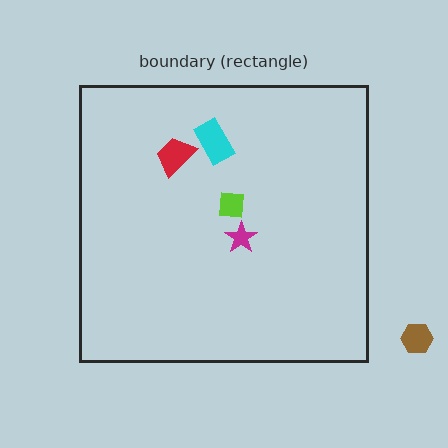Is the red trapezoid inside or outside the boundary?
Inside.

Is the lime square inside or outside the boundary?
Inside.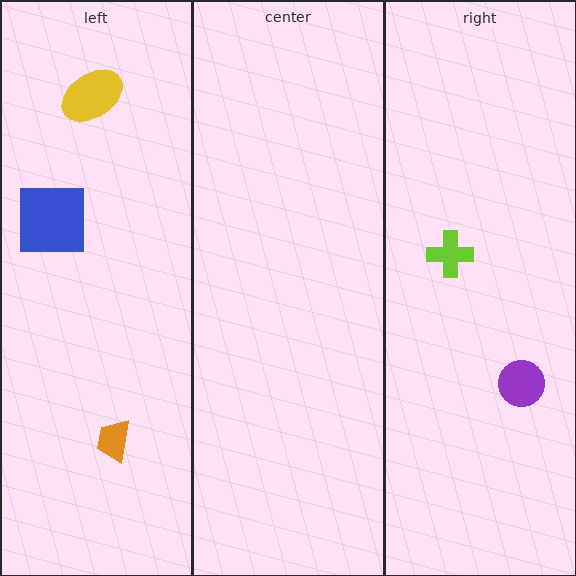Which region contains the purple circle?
The right region.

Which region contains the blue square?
The left region.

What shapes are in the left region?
The orange trapezoid, the blue square, the yellow ellipse.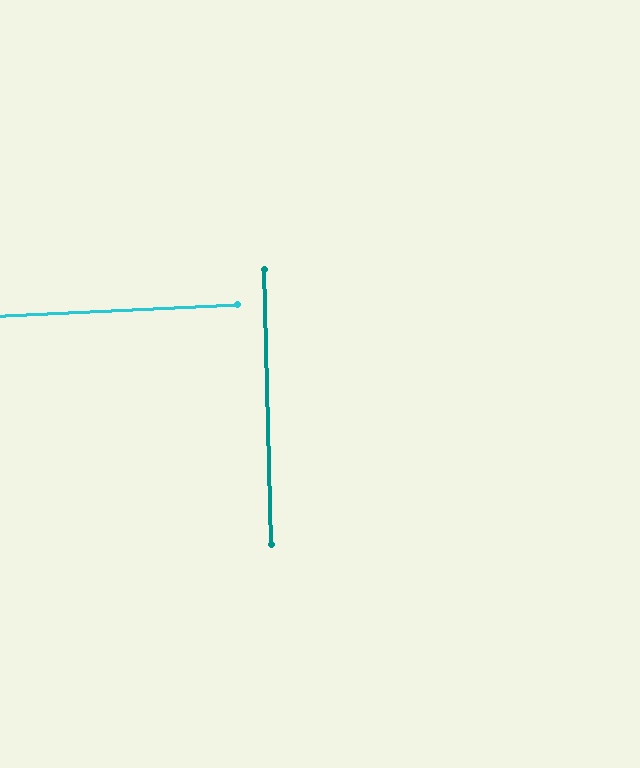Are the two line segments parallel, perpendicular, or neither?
Perpendicular — they meet at approximately 89°.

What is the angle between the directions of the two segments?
Approximately 89 degrees.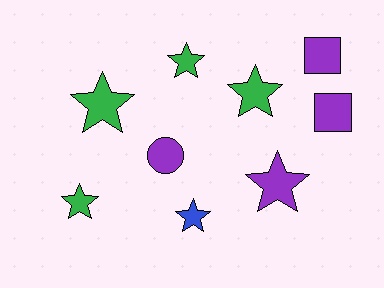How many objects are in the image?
There are 9 objects.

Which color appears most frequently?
Green, with 4 objects.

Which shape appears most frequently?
Star, with 6 objects.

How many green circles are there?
There are no green circles.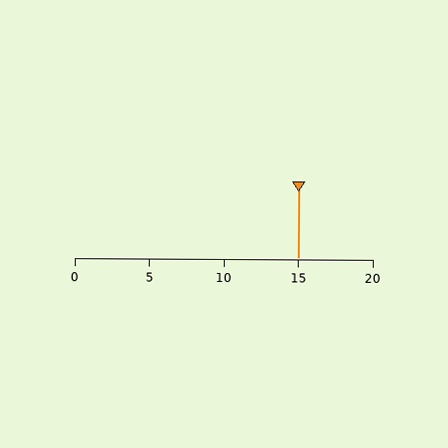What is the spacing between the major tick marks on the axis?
The major ticks are spaced 5 apart.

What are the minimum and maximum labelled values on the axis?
The axis runs from 0 to 20.